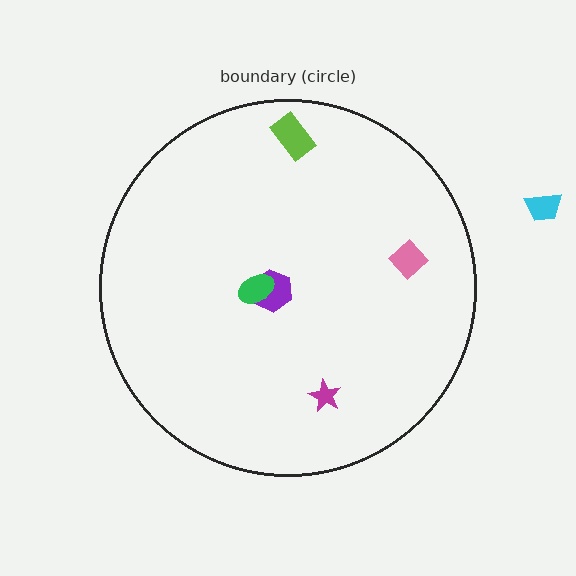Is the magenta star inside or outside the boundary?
Inside.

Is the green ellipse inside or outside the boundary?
Inside.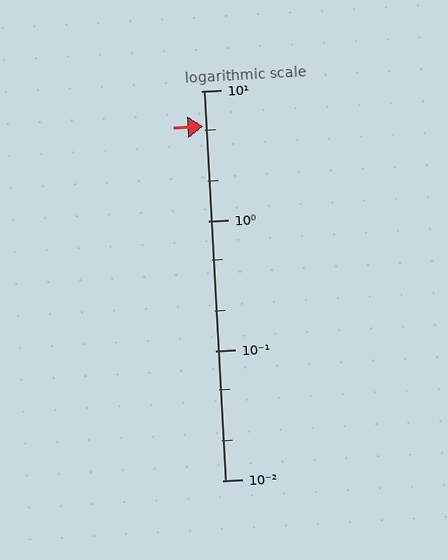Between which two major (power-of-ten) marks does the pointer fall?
The pointer is between 1 and 10.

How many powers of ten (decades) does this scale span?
The scale spans 3 decades, from 0.01 to 10.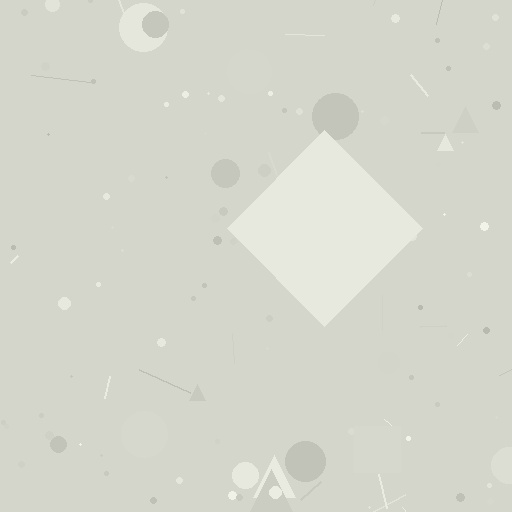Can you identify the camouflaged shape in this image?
The camouflaged shape is a diamond.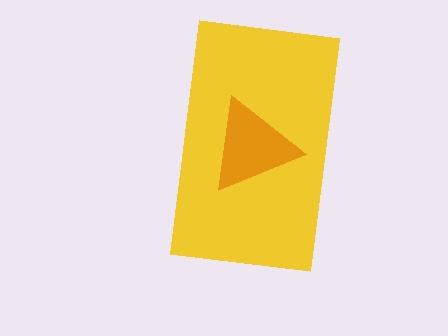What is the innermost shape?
The orange triangle.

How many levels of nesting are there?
2.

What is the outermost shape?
The yellow rectangle.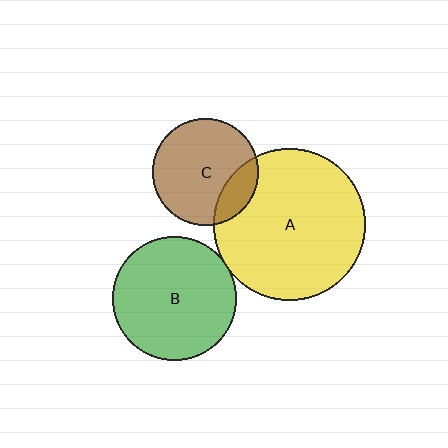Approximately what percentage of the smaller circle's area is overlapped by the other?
Approximately 20%.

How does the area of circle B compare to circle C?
Approximately 1.4 times.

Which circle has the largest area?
Circle A (yellow).